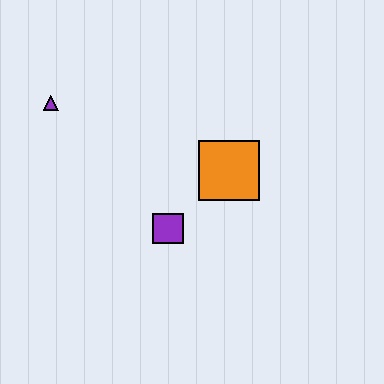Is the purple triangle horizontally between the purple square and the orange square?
No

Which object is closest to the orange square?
The purple square is closest to the orange square.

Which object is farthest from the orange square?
The purple triangle is farthest from the orange square.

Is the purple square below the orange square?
Yes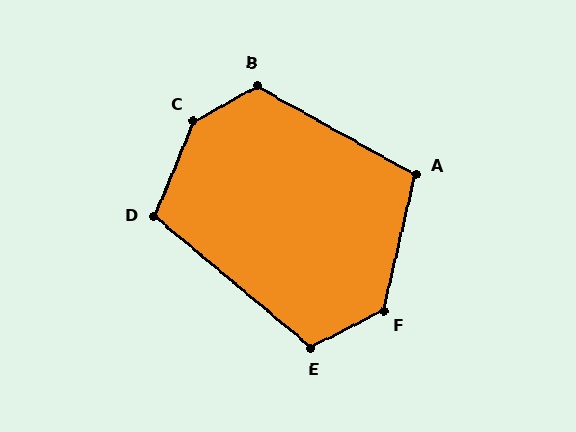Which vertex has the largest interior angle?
C, at approximately 142 degrees.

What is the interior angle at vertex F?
Approximately 131 degrees (obtuse).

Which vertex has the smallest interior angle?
A, at approximately 106 degrees.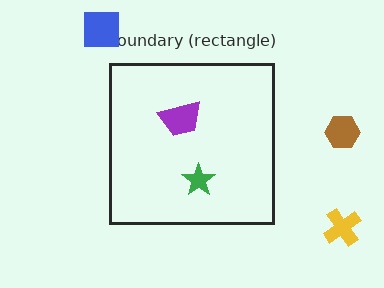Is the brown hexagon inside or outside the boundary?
Outside.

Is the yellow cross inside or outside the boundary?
Outside.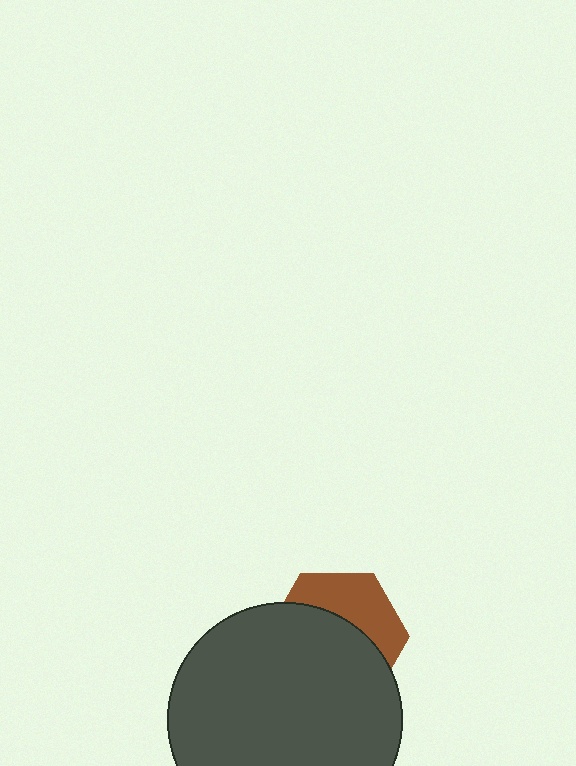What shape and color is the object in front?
The object in front is a dark gray circle.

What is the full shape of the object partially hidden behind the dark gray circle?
The partially hidden object is a brown hexagon.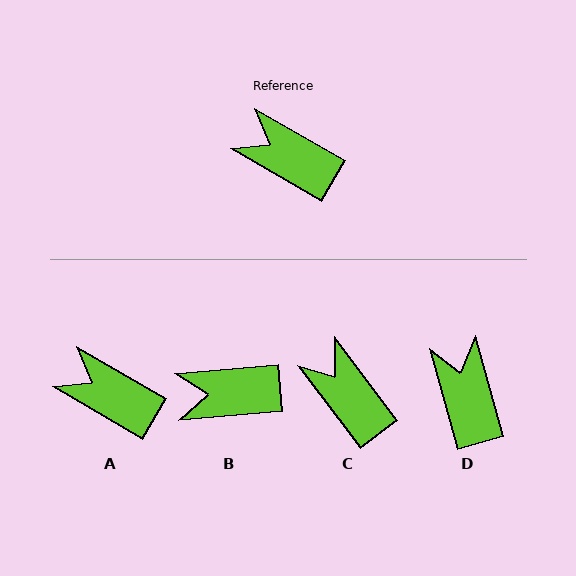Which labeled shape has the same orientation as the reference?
A.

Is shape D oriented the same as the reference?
No, it is off by about 44 degrees.